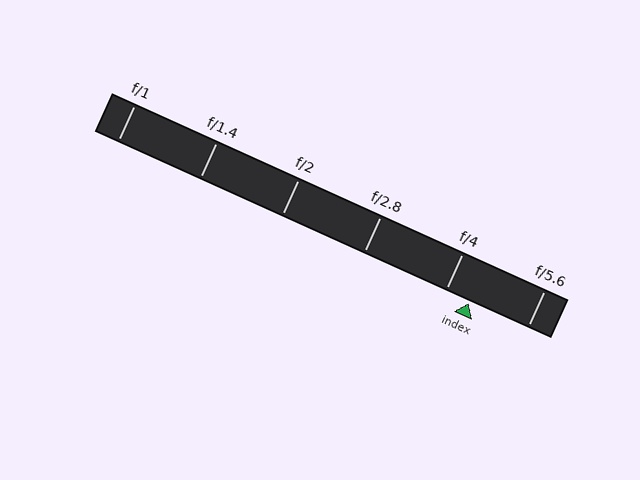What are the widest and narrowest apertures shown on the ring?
The widest aperture shown is f/1 and the narrowest is f/5.6.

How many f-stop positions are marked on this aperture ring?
There are 6 f-stop positions marked.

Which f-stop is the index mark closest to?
The index mark is closest to f/4.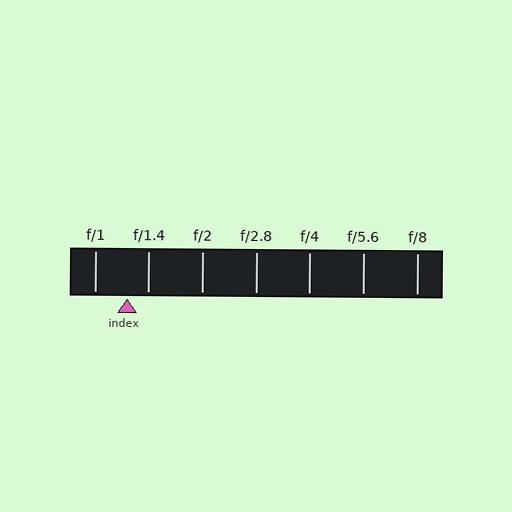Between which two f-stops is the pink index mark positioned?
The index mark is between f/1 and f/1.4.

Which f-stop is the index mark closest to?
The index mark is closest to f/1.4.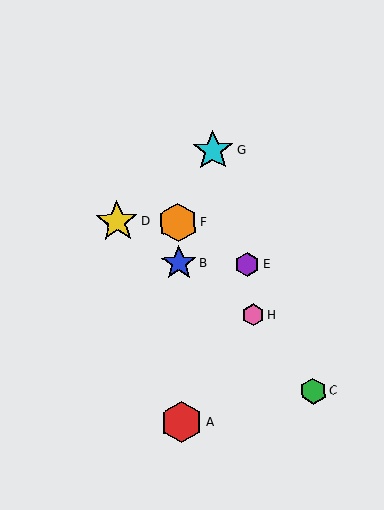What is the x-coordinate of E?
Object E is at x≈248.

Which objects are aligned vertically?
Objects A, B, F are aligned vertically.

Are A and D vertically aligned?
No, A is at x≈182 and D is at x≈117.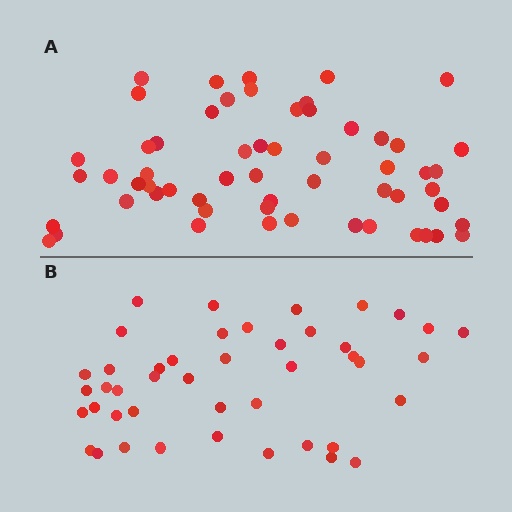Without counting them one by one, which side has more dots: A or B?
Region A (the top region) has more dots.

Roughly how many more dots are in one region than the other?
Region A has approximately 15 more dots than region B.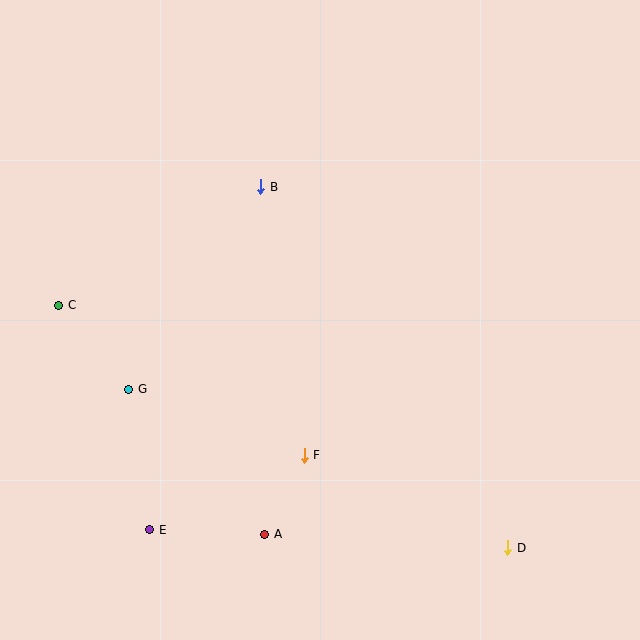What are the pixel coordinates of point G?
Point G is at (129, 389).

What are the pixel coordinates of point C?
Point C is at (59, 306).